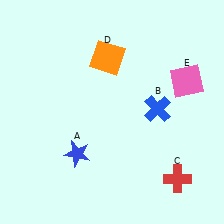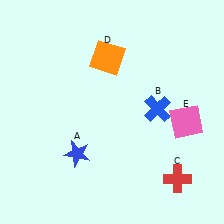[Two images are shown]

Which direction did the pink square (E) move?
The pink square (E) moved down.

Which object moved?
The pink square (E) moved down.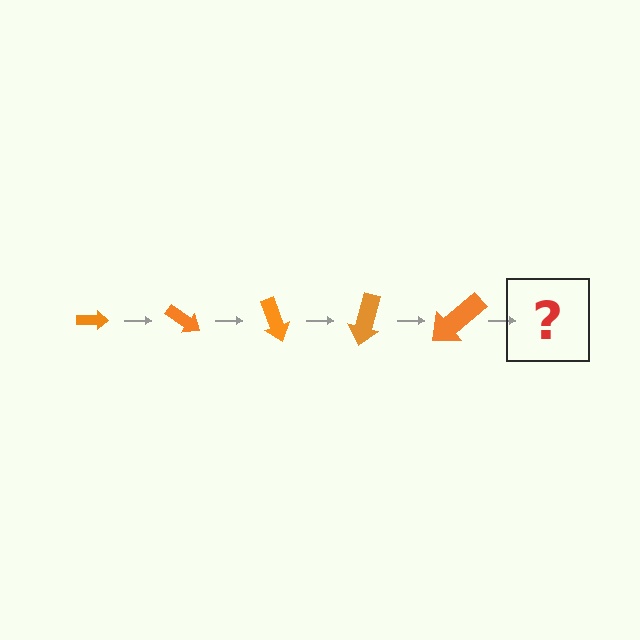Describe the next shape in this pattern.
It should be an arrow, larger than the previous one and rotated 175 degrees from the start.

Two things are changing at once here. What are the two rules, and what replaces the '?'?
The two rules are that the arrow grows larger each step and it rotates 35 degrees each step. The '?' should be an arrow, larger than the previous one and rotated 175 degrees from the start.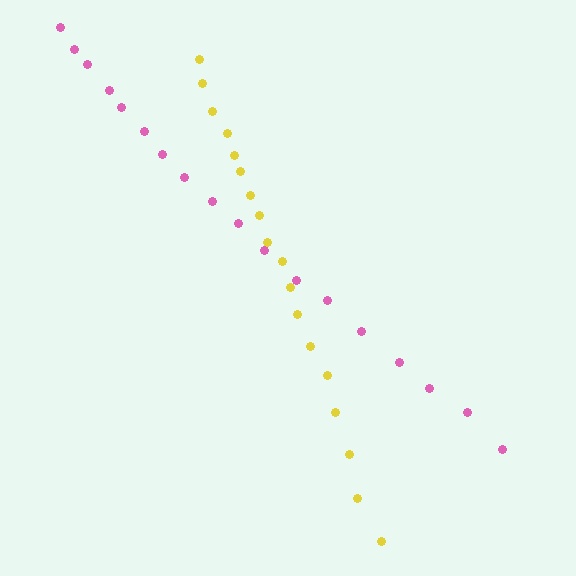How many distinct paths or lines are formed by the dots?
There are 2 distinct paths.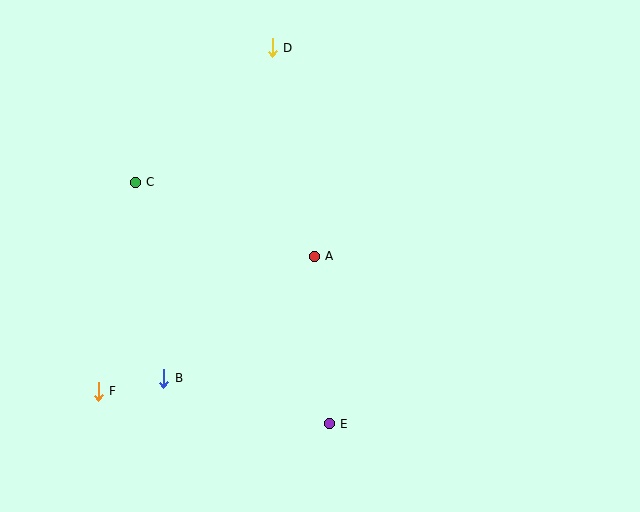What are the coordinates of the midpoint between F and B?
The midpoint between F and B is at (131, 385).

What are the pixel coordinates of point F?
Point F is at (98, 391).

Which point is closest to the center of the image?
Point A at (314, 256) is closest to the center.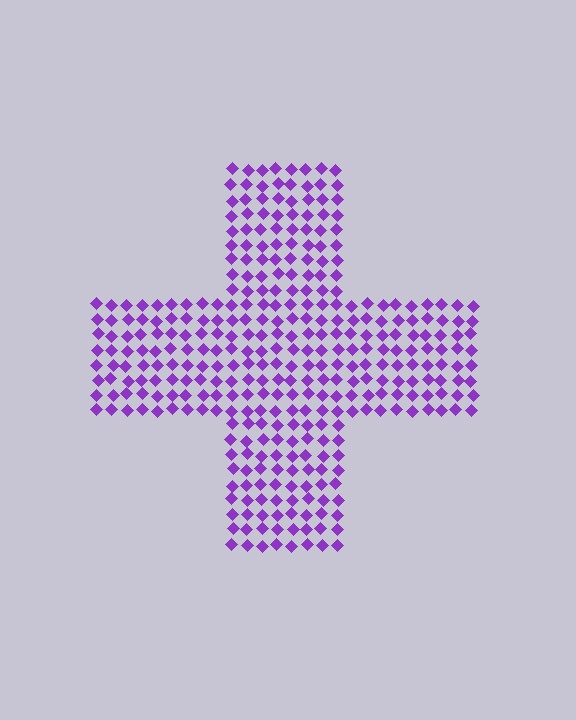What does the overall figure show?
The overall figure shows a cross.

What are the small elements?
The small elements are diamonds.